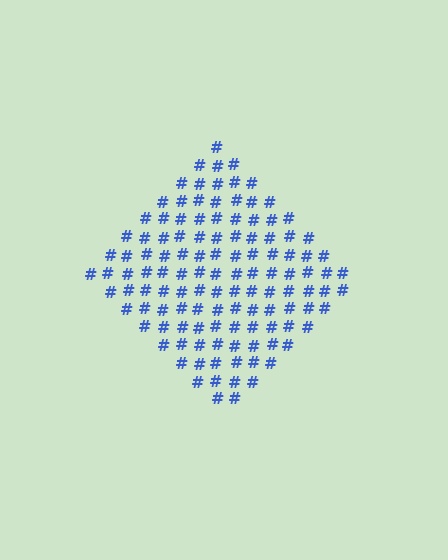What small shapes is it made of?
It is made of small hash symbols.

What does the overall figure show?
The overall figure shows a diamond.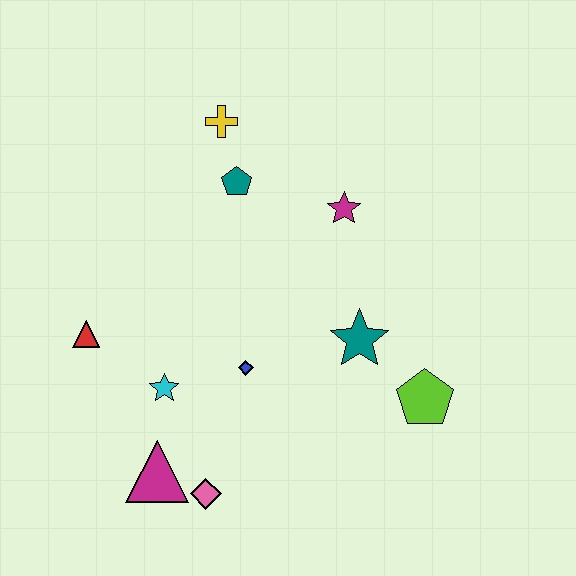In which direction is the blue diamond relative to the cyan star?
The blue diamond is to the right of the cyan star.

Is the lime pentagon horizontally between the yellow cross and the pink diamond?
No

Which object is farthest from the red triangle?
The lime pentagon is farthest from the red triangle.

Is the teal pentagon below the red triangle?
No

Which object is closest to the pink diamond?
The magenta triangle is closest to the pink diamond.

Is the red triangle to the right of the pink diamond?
No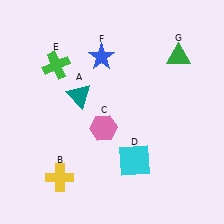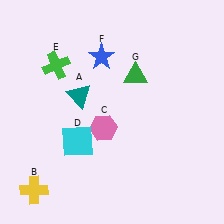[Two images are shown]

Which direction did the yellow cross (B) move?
The yellow cross (B) moved left.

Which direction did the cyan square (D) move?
The cyan square (D) moved left.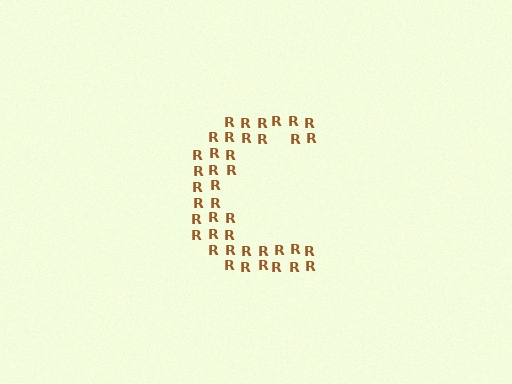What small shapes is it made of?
It is made of small letter R's.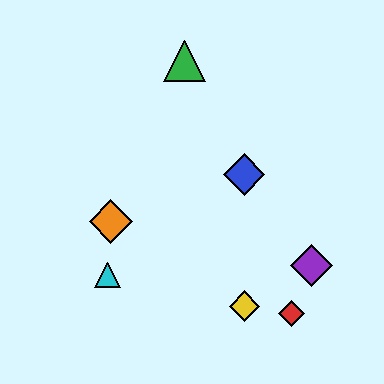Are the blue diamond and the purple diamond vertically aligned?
No, the blue diamond is at x≈244 and the purple diamond is at x≈312.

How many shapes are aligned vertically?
2 shapes (the blue diamond, the yellow diamond) are aligned vertically.